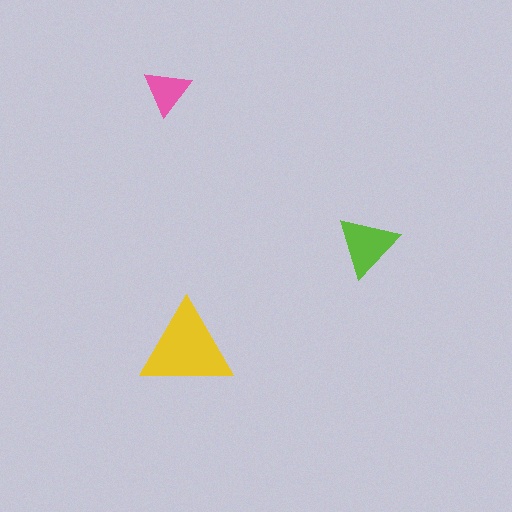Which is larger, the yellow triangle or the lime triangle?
The yellow one.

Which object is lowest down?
The yellow triangle is bottommost.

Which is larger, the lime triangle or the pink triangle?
The lime one.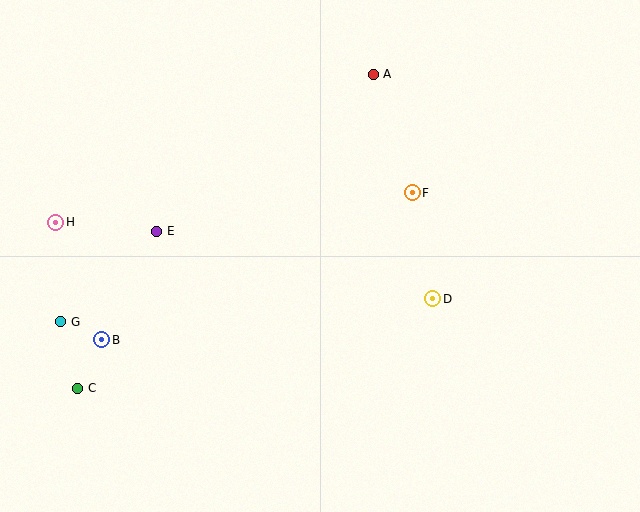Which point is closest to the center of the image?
Point F at (412, 193) is closest to the center.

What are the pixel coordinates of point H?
Point H is at (56, 222).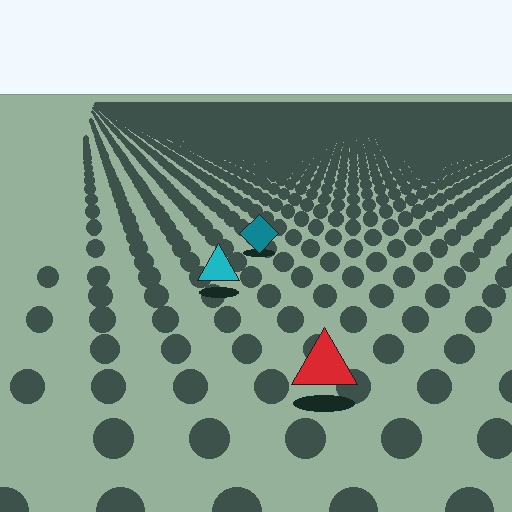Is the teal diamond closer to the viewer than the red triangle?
No. The red triangle is closer — you can tell from the texture gradient: the ground texture is coarser near it.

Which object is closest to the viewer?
The red triangle is closest. The texture marks near it are larger and more spread out.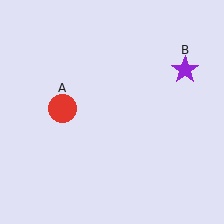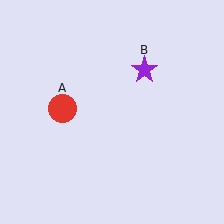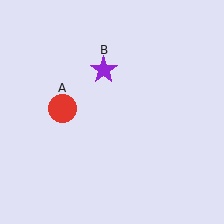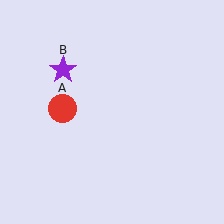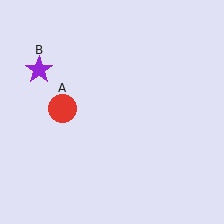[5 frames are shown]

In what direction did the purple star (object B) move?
The purple star (object B) moved left.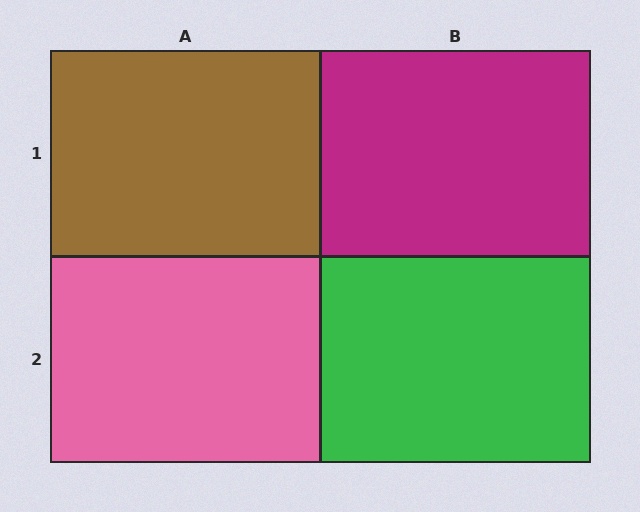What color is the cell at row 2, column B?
Green.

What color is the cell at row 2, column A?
Pink.